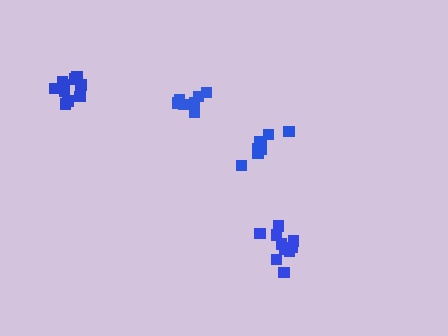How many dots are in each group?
Group 1: 7 dots, Group 2: 9 dots, Group 3: 10 dots, Group 4: 11 dots (37 total).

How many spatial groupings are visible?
There are 4 spatial groupings.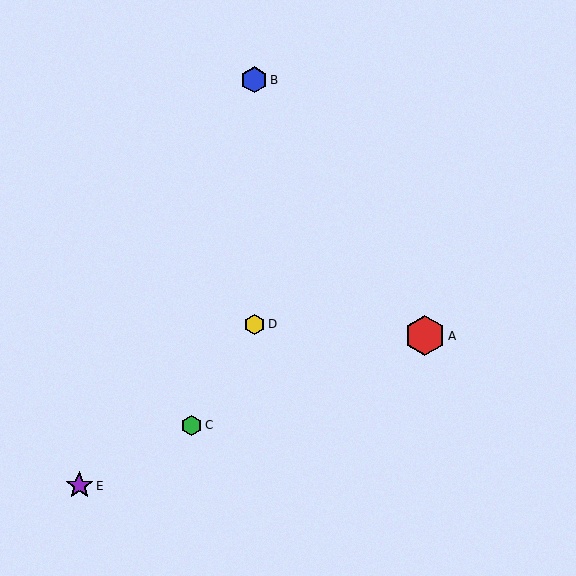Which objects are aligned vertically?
Objects B, D are aligned vertically.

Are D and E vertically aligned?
No, D is at x≈254 and E is at x≈79.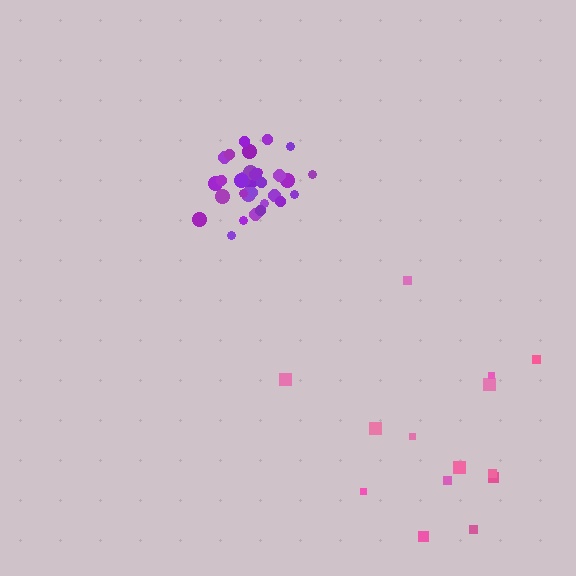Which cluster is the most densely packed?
Purple.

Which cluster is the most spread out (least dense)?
Pink.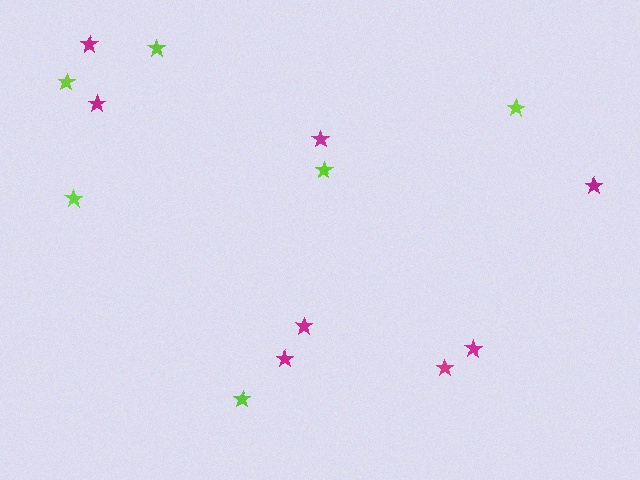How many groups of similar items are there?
There are 2 groups: one group of lime stars (6) and one group of magenta stars (8).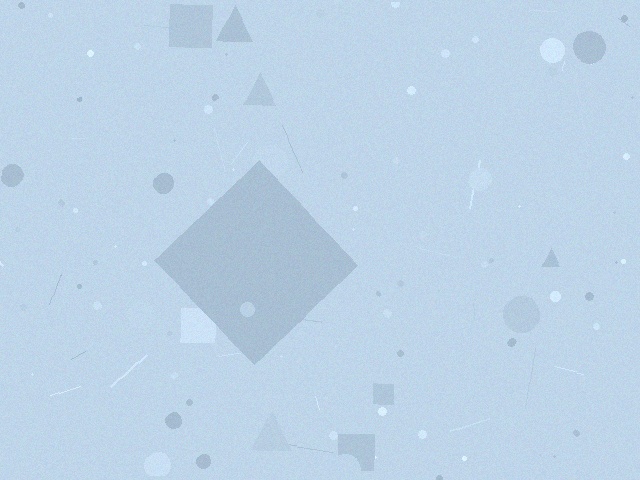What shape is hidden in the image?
A diamond is hidden in the image.